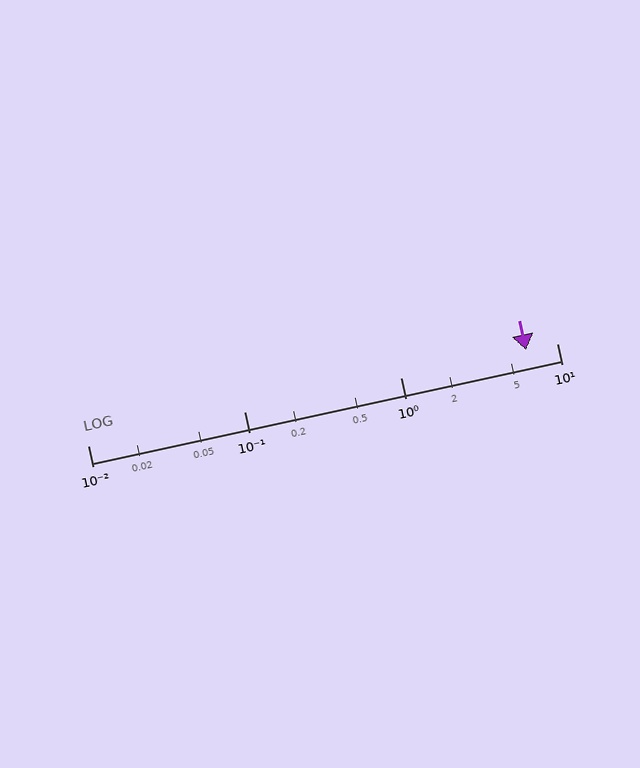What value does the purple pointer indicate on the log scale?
The pointer indicates approximately 6.4.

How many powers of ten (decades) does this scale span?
The scale spans 3 decades, from 0.01 to 10.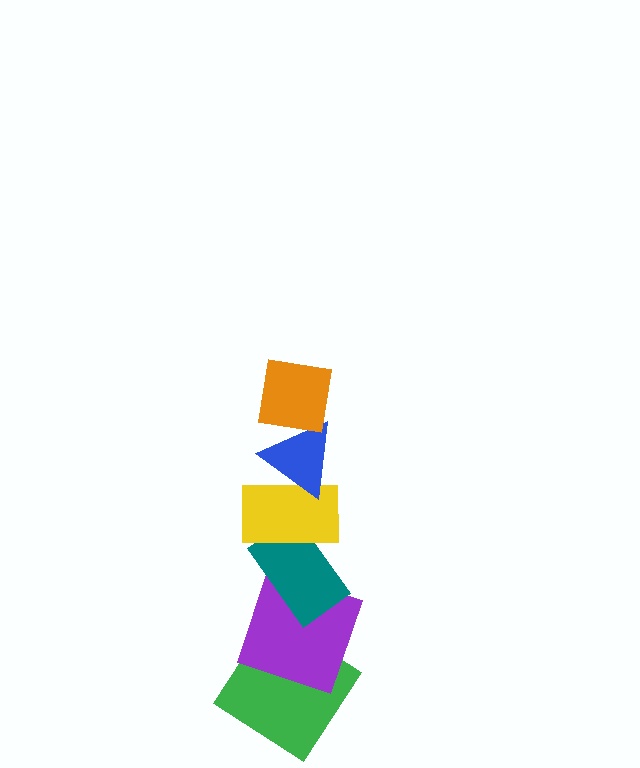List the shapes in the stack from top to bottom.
From top to bottom: the orange square, the blue triangle, the yellow rectangle, the teal rectangle, the purple square, the green diamond.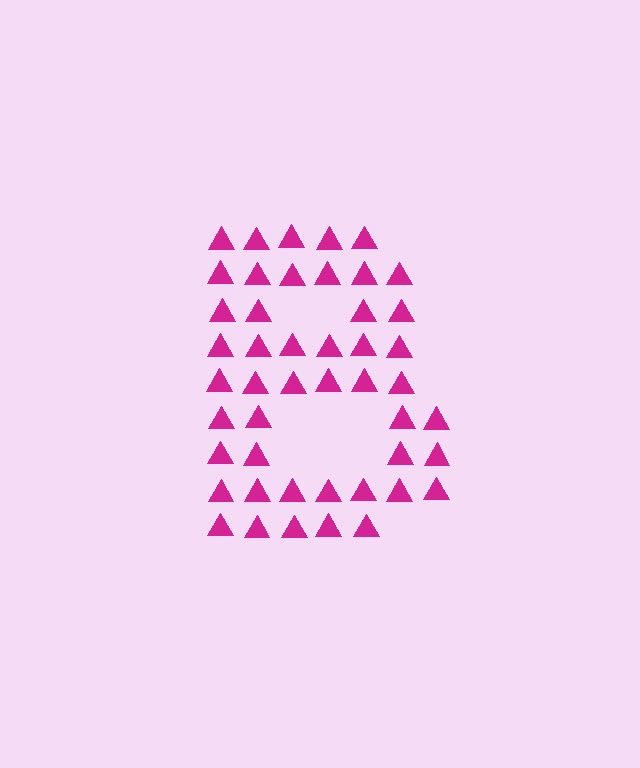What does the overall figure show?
The overall figure shows the letter B.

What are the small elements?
The small elements are triangles.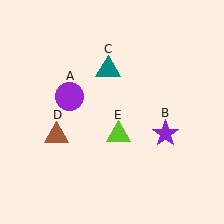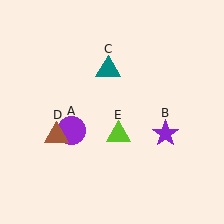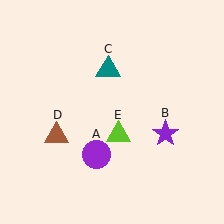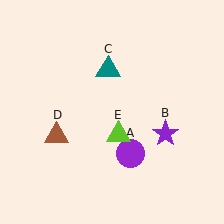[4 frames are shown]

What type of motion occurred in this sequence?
The purple circle (object A) rotated counterclockwise around the center of the scene.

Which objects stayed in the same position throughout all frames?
Purple star (object B) and teal triangle (object C) and brown triangle (object D) and lime triangle (object E) remained stationary.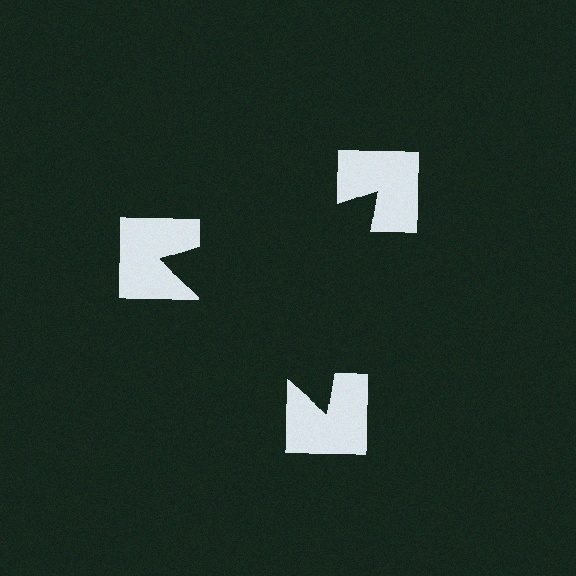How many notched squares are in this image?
There are 3 — one at each vertex of the illusory triangle.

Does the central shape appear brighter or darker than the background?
It typically appears slightly darker than the background, even though no actual brightness change is drawn.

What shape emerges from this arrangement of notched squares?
An illusory triangle — its edges are inferred from the aligned wedge cuts in the notched squares, not physically drawn.